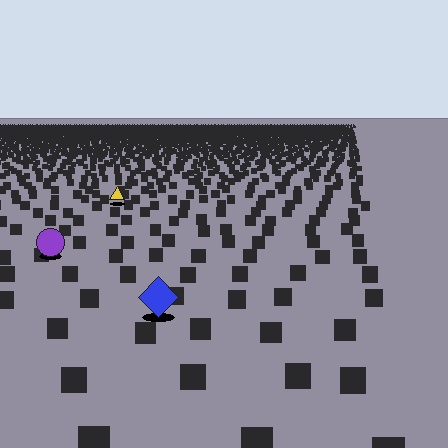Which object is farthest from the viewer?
The yellow triangle is farthest from the viewer. It appears smaller and the ground texture around it is denser.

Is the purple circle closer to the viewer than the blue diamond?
No. The blue diamond is closer — you can tell from the texture gradient: the ground texture is coarser near it.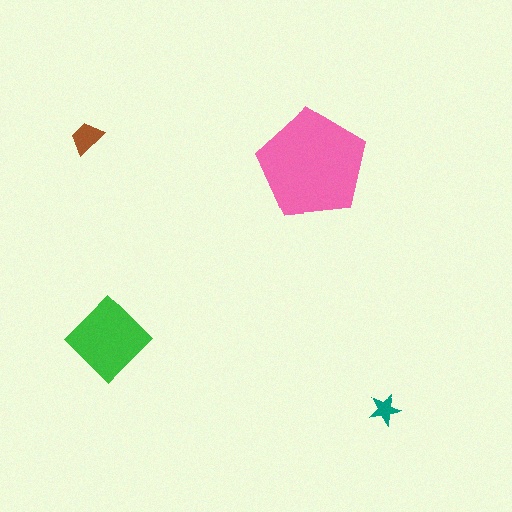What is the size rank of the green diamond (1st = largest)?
2nd.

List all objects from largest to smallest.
The pink pentagon, the green diamond, the brown trapezoid, the teal star.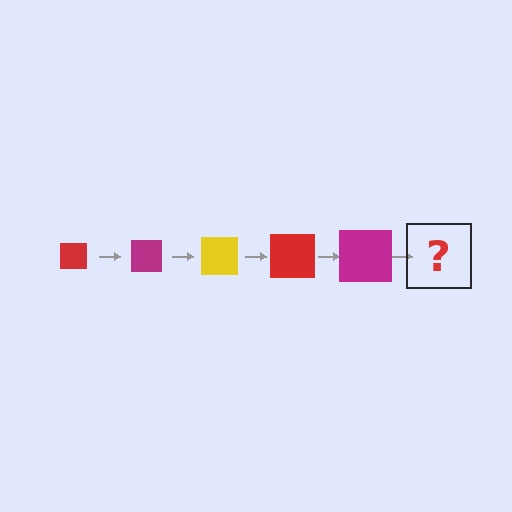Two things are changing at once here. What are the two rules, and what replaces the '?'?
The two rules are that the square grows larger each step and the color cycles through red, magenta, and yellow. The '?' should be a yellow square, larger than the previous one.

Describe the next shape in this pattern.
It should be a yellow square, larger than the previous one.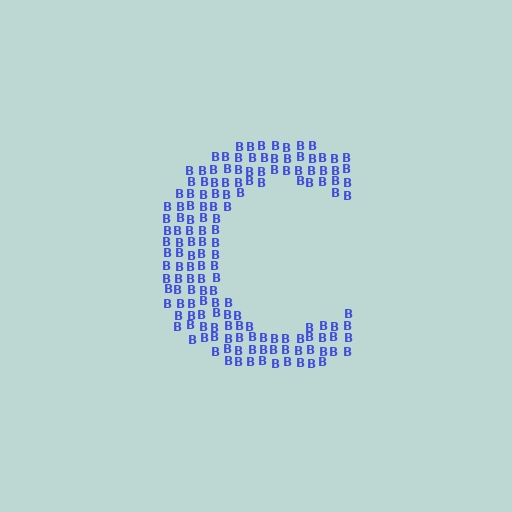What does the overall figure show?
The overall figure shows the letter C.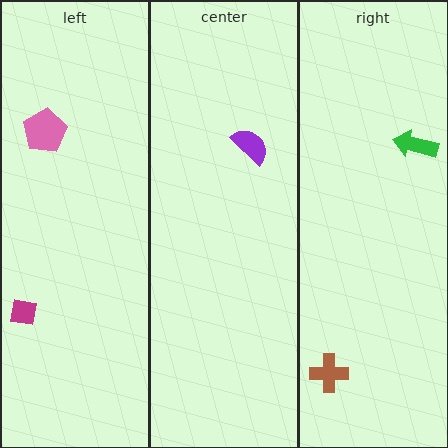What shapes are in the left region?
The magenta square, the pink pentagon.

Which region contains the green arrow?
The right region.